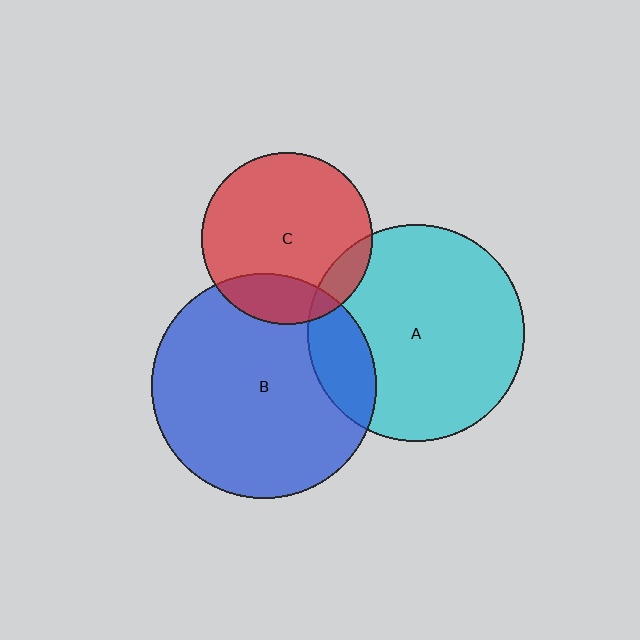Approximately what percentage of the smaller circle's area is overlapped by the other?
Approximately 20%.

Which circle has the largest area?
Circle B (blue).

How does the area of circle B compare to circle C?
Approximately 1.7 times.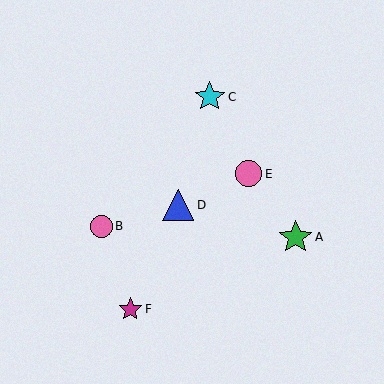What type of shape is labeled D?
Shape D is a blue triangle.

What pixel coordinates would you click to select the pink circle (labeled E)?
Click at (249, 174) to select the pink circle E.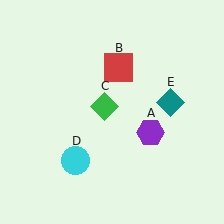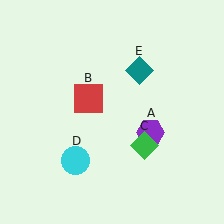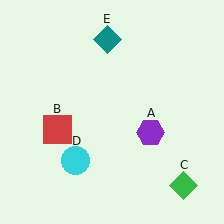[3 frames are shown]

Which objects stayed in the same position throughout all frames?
Purple hexagon (object A) and cyan circle (object D) remained stationary.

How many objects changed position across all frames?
3 objects changed position: red square (object B), green diamond (object C), teal diamond (object E).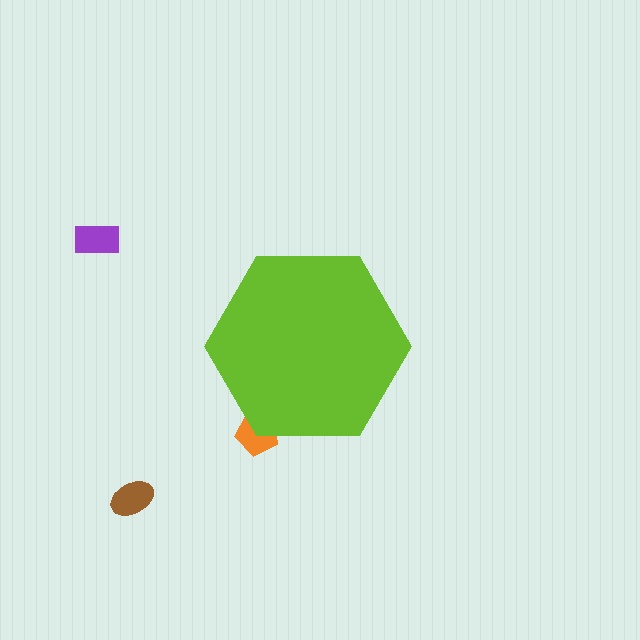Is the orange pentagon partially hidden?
Yes, the orange pentagon is partially hidden behind the lime hexagon.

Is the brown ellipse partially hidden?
No, the brown ellipse is fully visible.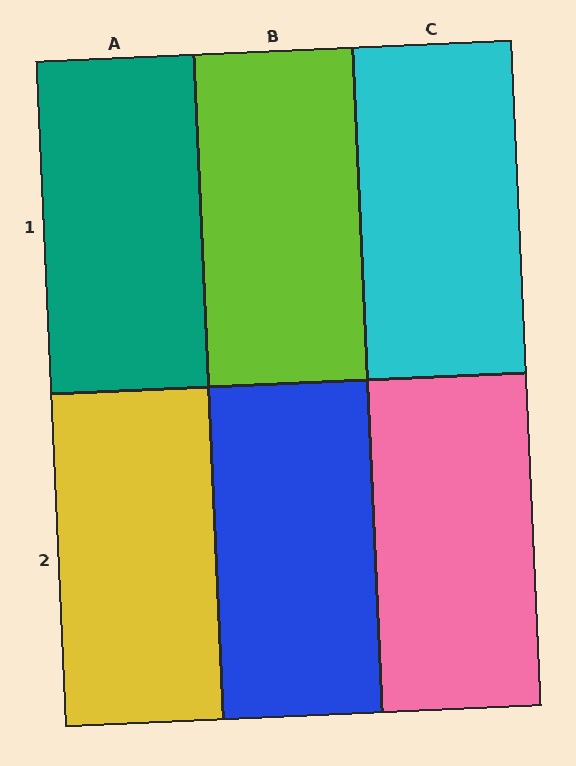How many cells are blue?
1 cell is blue.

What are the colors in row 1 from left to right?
Teal, lime, cyan.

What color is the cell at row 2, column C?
Pink.